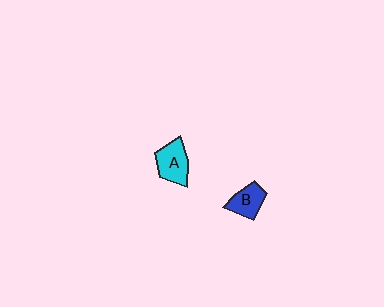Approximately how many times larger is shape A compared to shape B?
Approximately 1.3 times.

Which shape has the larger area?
Shape A (cyan).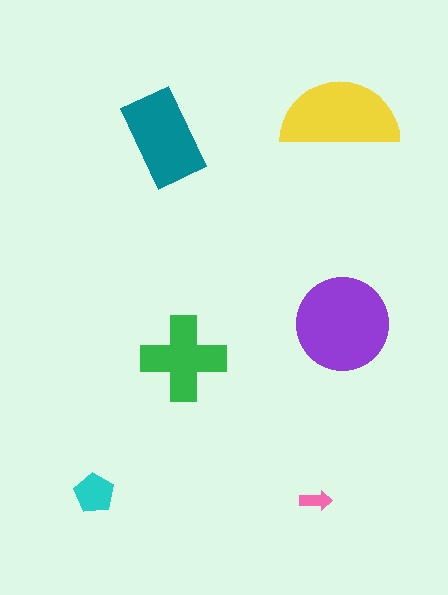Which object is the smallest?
The pink arrow.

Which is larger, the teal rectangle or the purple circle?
The purple circle.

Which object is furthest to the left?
The cyan pentagon is leftmost.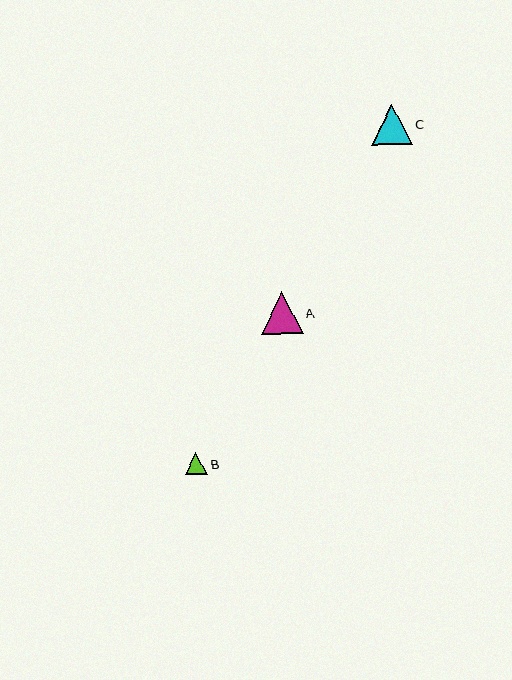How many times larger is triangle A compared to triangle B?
Triangle A is approximately 1.9 times the size of triangle B.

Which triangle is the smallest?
Triangle B is the smallest with a size of approximately 22 pixels.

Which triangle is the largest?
Triangle A is the largest with a size of approximately 42 pixels.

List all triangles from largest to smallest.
From largest to smallest: A, C, B.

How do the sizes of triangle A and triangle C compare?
Triangle A and triangle C are approximately the same size.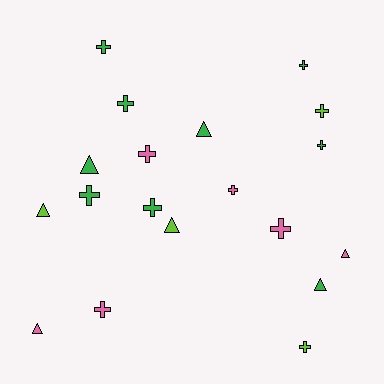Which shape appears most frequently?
Cross, with 12 objects.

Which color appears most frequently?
Green, with 9 objects.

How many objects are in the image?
There are 19 objects.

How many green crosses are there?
There are 6 green crosses.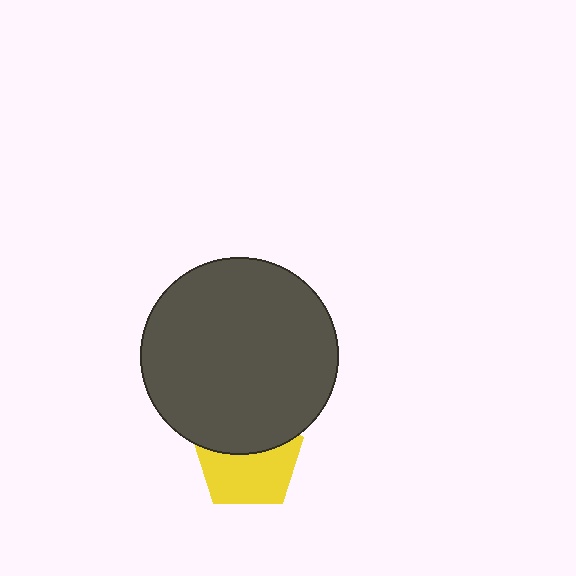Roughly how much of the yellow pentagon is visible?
About half of it is visible (roughly 57%).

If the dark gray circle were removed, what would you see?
You would see the complete yellow pentagon.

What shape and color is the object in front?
The object in front is a dark gray circle.